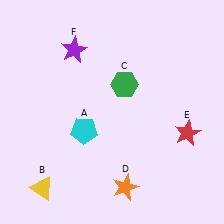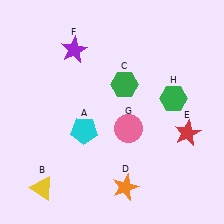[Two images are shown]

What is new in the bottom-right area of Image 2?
A pink circle (G) was added in the bottom-right area of Image 2.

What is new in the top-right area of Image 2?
A green hexagon (H) was added in the top-right area of Image 2.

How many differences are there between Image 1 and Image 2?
There are 2 differences between the two images.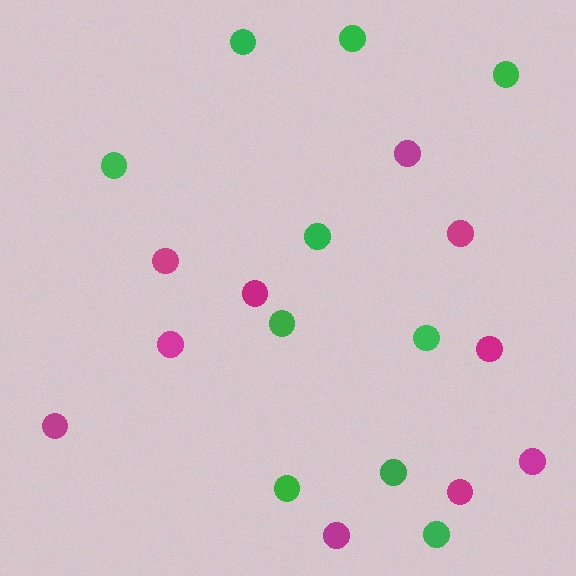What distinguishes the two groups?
There are 2 groups: one group of magenta circles (10) and one group of green circles (10).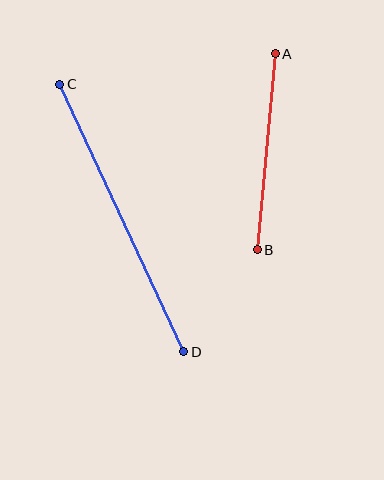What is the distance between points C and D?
The distance is approximately 295 pixels.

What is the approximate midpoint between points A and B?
The midpoint is at approximately (266, 152) pixels.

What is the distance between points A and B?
The distance is approximately 197 pixels.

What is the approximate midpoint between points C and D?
The midpoint is at approximately (122, 218) pixels.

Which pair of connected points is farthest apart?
Points C and D are farthest apart.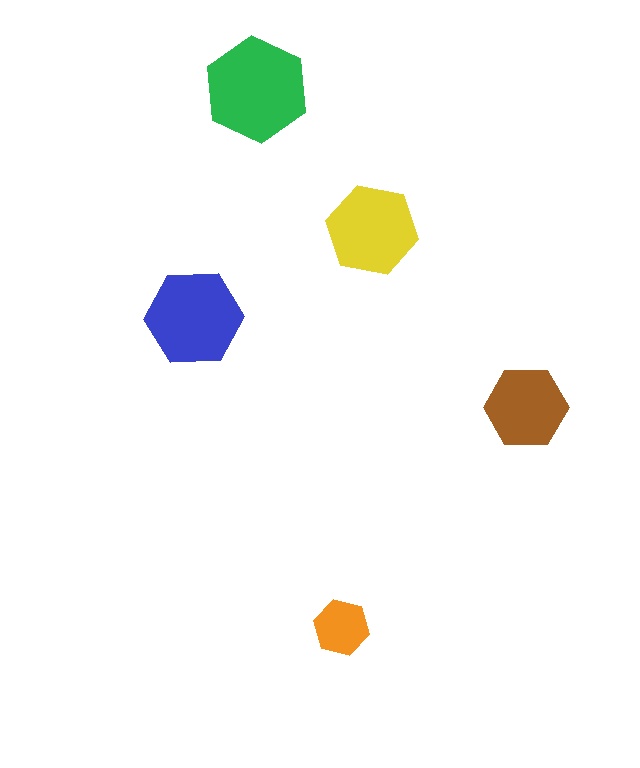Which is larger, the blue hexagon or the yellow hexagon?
The blue one.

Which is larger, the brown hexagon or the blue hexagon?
The blue one.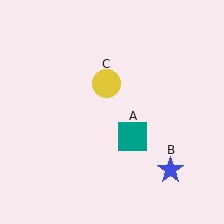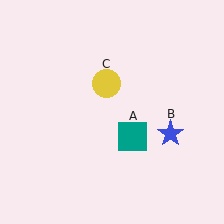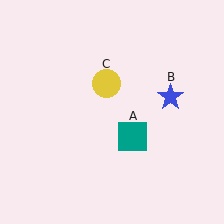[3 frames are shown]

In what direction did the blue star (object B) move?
The blue star (object B) moved up.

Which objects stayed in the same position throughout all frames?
Teal square (object A) and yellow circle (object C) remained stationary.